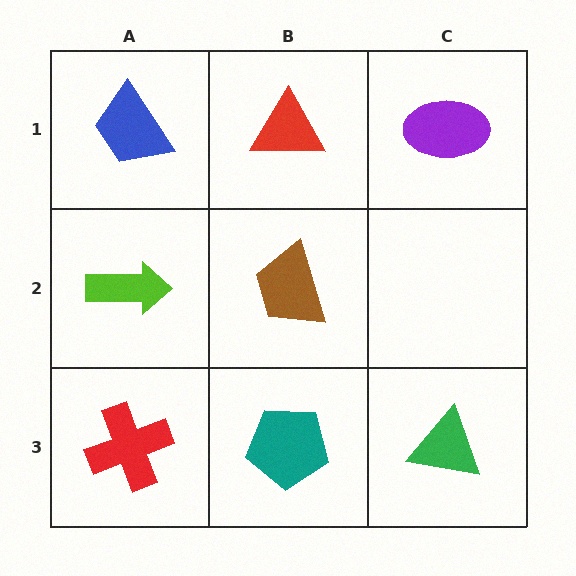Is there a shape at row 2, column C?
No, that cell is empty.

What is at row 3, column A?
A red cross.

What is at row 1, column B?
A red triangle.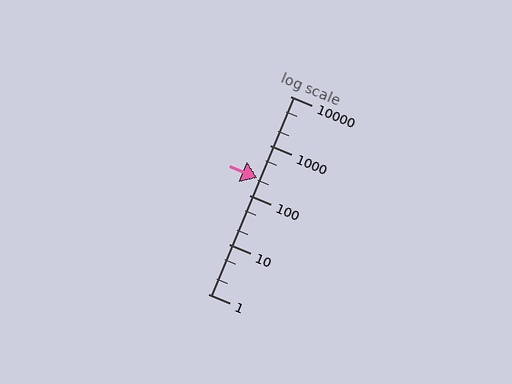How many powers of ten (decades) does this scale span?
The scale spans 4 decades, from 1 to 10000.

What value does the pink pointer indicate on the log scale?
The pointer indicates approximately 220.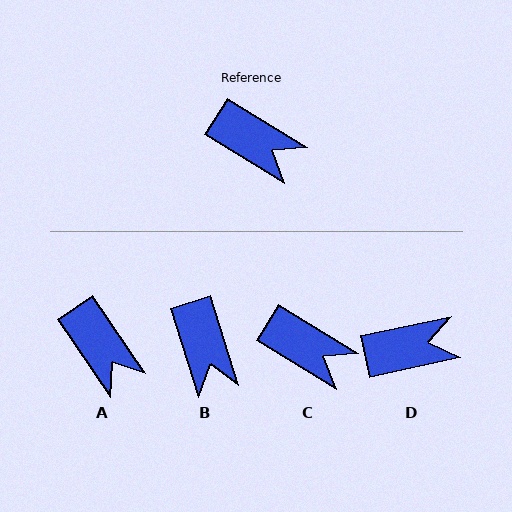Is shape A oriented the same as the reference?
No, it is off by about 24 degrees.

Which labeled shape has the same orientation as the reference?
C.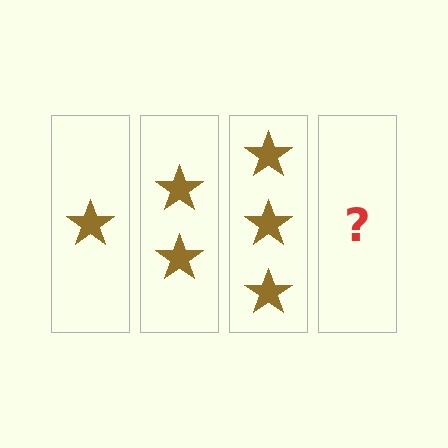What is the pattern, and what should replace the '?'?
The pattern is that each step adds one more star. The '?' should be 4 stars.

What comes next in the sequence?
The next element should be 4 stars.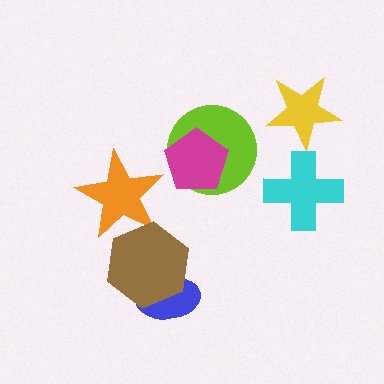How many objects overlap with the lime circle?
1 object overlaps with the lime circle.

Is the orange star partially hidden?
Yes, it is partially covered by another shape.